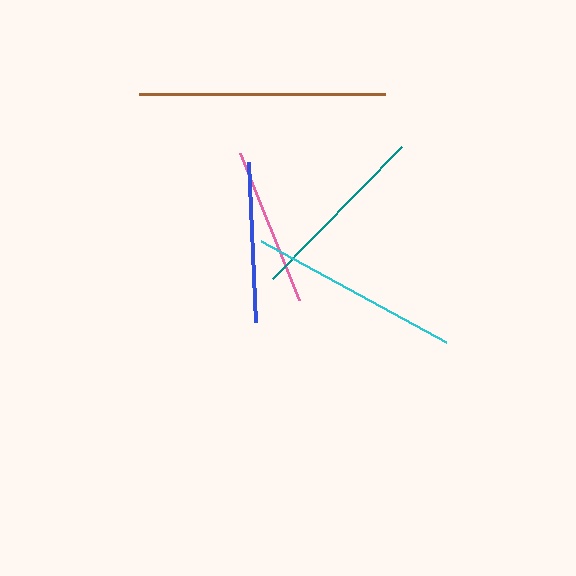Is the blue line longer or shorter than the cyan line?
The cyan line is longer than the blue line.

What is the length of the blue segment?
The blue segment is approximately 160 pixels long.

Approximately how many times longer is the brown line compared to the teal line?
The brown line is approximately 1.3 times the length of the teal line.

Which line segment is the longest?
The brown line is the longest at approximately 247 pixels.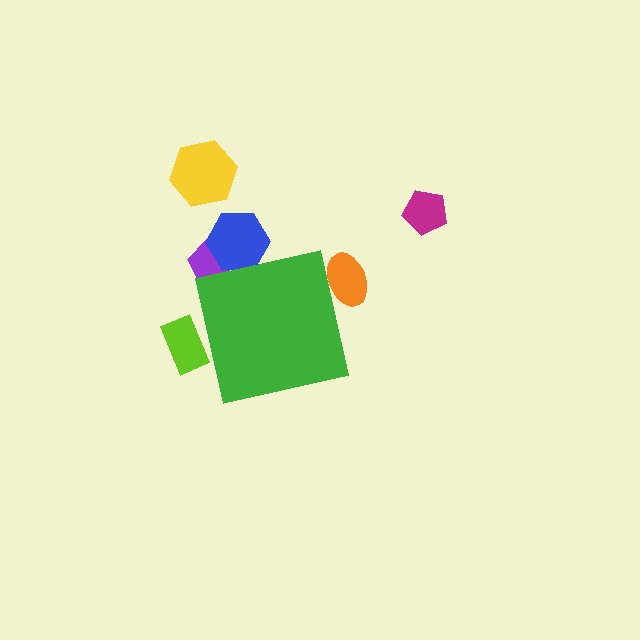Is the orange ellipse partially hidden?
Yes, the orange ellipse is partially hidden behind the green square.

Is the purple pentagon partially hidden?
Yes, the purple pentagon is partially hidden behind the green square.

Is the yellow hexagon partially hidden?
No, the yellow hexagon is fully visible.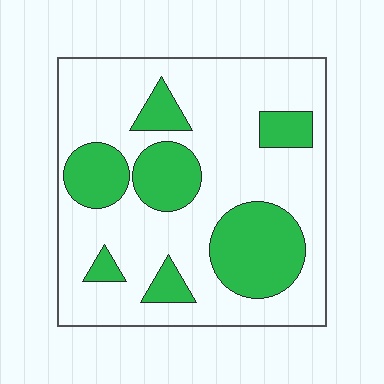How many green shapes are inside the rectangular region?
7.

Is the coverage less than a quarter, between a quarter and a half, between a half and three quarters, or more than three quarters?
Between a quarter and a half.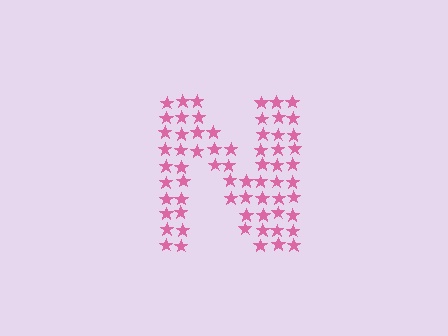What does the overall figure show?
The overall figure shows the letter N.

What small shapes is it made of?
It is made of small stars.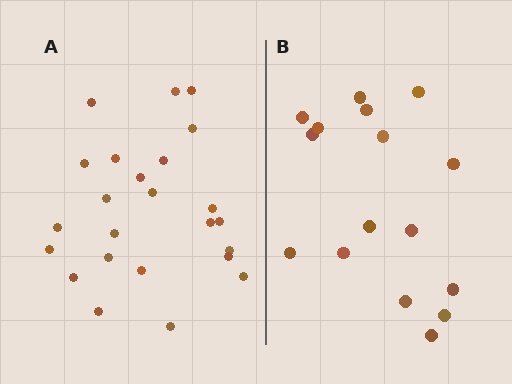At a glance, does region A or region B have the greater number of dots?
Region A (the left region) has more dots.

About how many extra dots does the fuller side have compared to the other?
Region A has roughly 8 or so more dots than region B.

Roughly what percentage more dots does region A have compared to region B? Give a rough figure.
About 50% more.